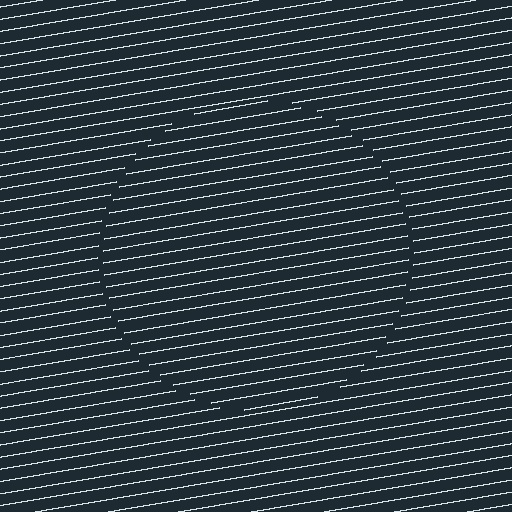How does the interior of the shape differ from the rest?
The interior of the shape contains the same grating, shifted by half a period — the contour is defined by the phase discontinuity where line-ends from the inner and outer gratings abut.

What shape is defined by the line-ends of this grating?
An illusory circle. The interior of the shape contains the same grating, shifted by half a period — the contour is defined by the phase discontinuity where line-ends from the inner and outer gratings abut.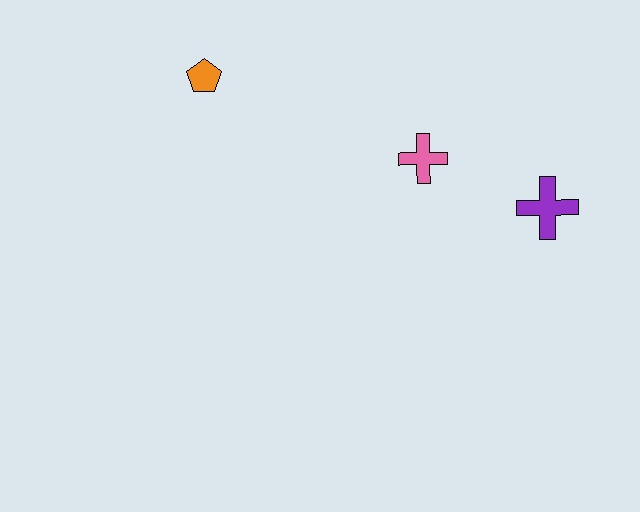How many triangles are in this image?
There are no triangles.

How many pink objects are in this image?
There is 1 pink object.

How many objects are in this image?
There are 3 objects.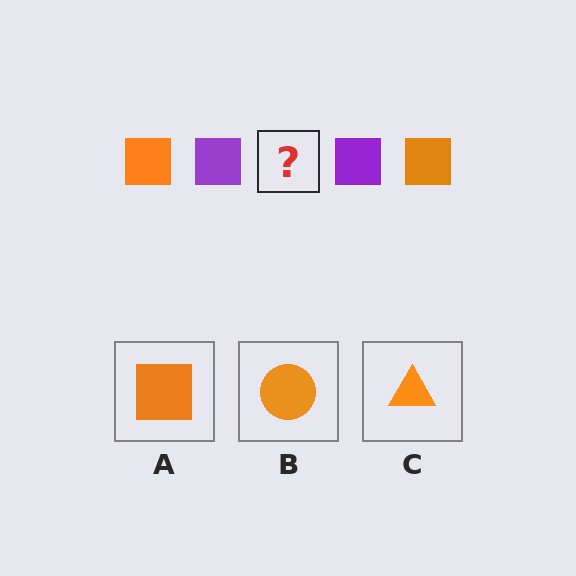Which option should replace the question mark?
Option A.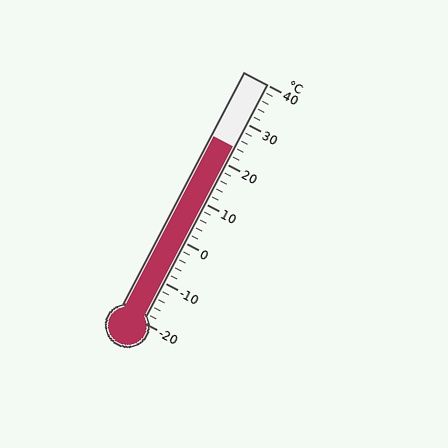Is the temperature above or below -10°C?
The temperature is above -10°C.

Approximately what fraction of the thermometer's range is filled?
The thermometer is filled to approximately 75% of its range.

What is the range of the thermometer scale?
The thermometer scale ranges from -20°C to 40°C.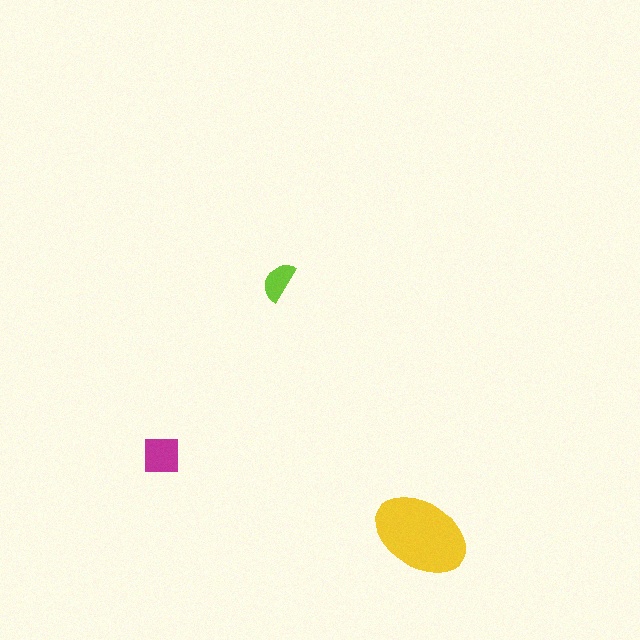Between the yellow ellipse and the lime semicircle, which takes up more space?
The yellow ellipse.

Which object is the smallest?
The lime semicircle.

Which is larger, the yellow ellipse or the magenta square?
The yellow ellipse.